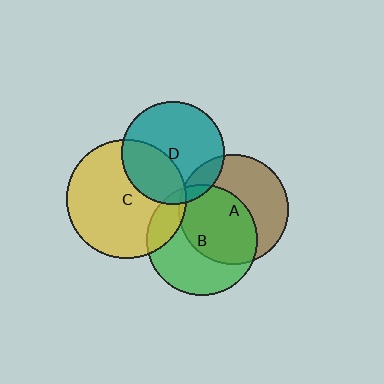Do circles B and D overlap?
Yes.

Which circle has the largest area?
Circle C (yellow).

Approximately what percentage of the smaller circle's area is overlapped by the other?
Approximately 5%.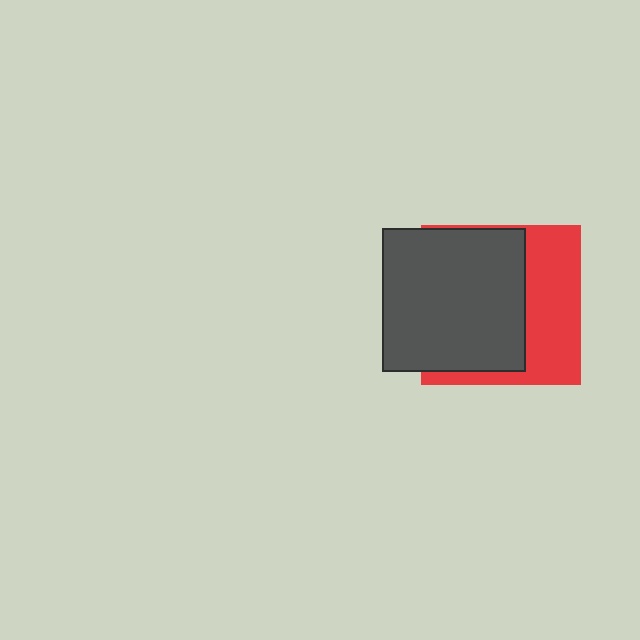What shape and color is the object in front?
The object in front is a dark gray square.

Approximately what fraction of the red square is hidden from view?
Roughly 58% of the red square is hidden behind the dark gray square.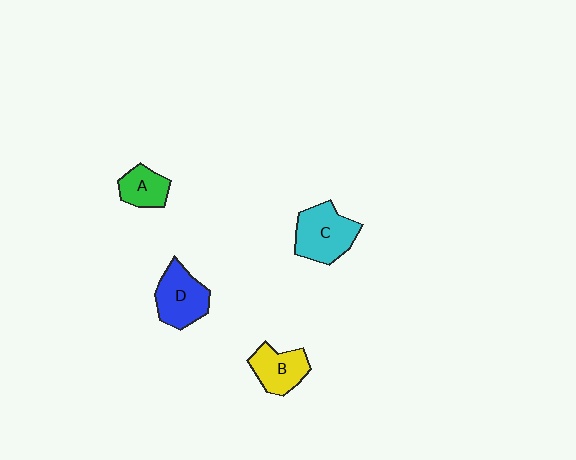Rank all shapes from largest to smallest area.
From largest to smallest: C (cyan), D (blue), B (yellow), A (green).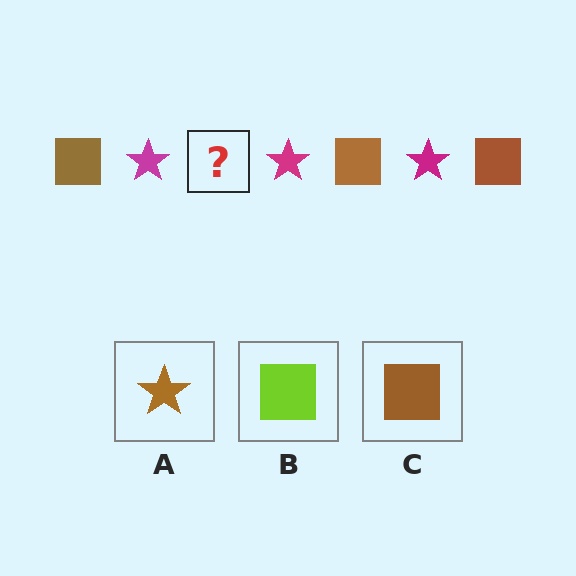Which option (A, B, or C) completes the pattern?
C.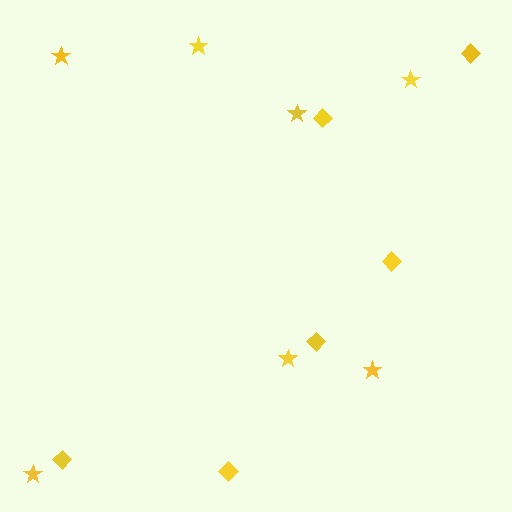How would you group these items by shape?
There are 2 groups: one group of stars (7) and one group of diamonds (6).